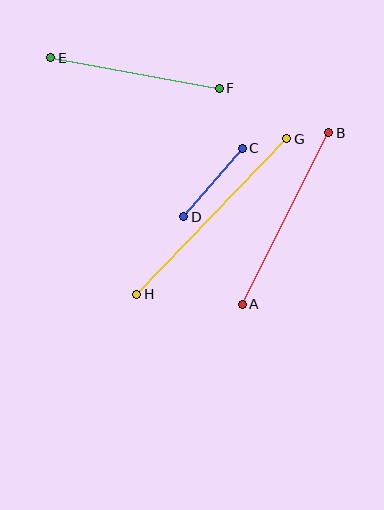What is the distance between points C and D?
The distance is approximately 90 pixels.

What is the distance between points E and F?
The distance is approximately 171 pixels.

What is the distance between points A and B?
The distance is approximately 192 pixels.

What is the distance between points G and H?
The distance is approximately 216 pixels.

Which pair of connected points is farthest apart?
Points G and H are farthest apart.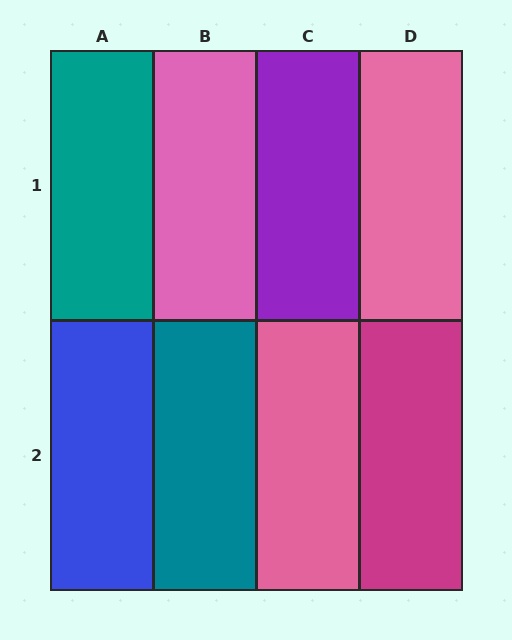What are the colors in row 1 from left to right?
Teal, pink, purple, pink.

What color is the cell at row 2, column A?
Blue.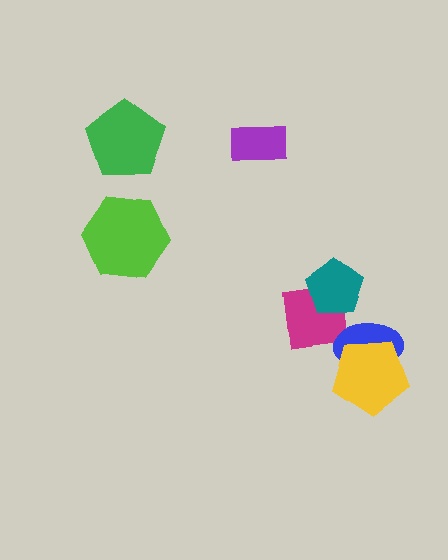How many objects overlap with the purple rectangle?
0 objects overlap with the purple rectangle.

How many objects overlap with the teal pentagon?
1 object overlaps with the teal pentagon.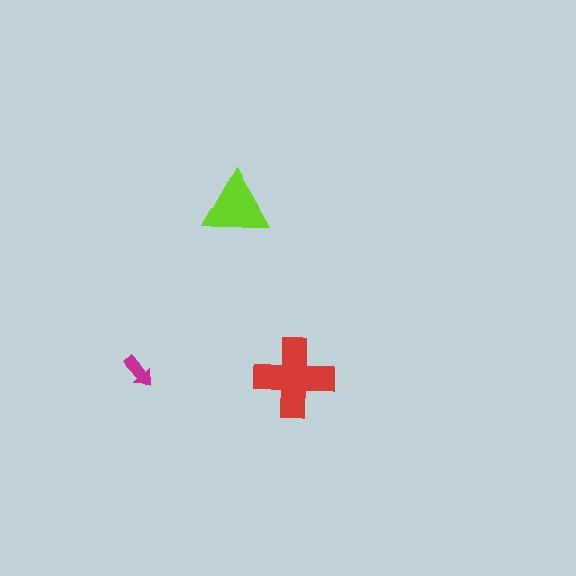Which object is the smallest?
The magenta arrow.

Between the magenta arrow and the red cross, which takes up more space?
The red cross.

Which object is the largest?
The red cross.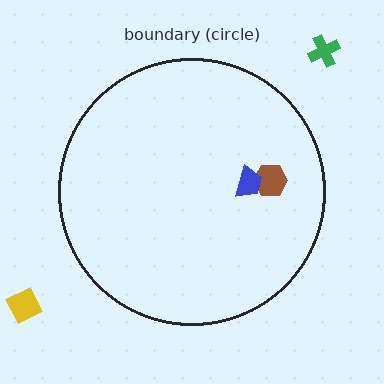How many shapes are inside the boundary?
2 inside, 2 outside.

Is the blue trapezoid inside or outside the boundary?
Inside.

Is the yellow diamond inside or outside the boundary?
Outside.